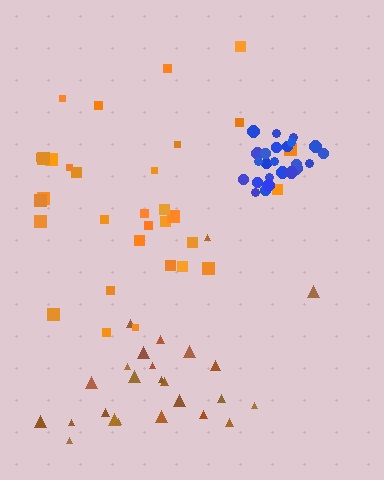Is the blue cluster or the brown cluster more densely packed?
Blue.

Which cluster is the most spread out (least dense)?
Orange.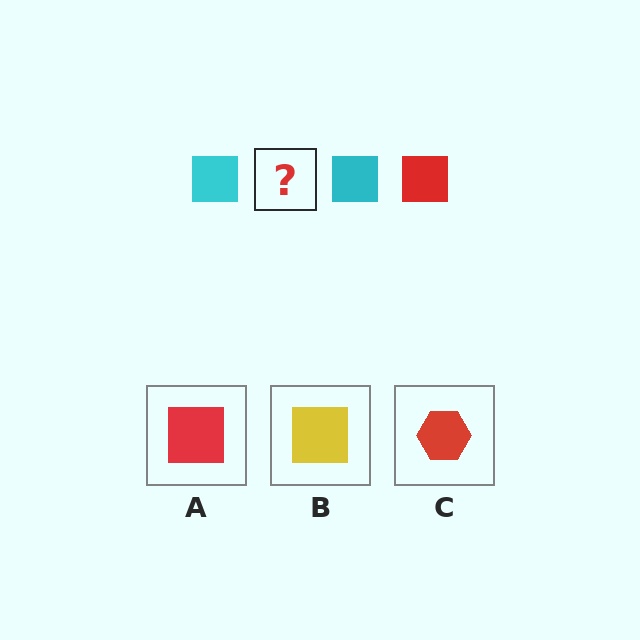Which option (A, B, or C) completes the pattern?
A.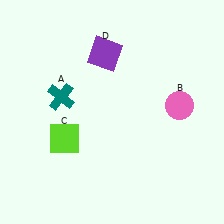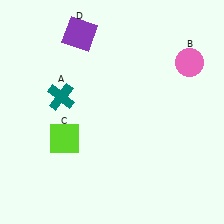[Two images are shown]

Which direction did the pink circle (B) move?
The pink circle (B) moved up.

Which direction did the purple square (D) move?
The purple square (D) moved left.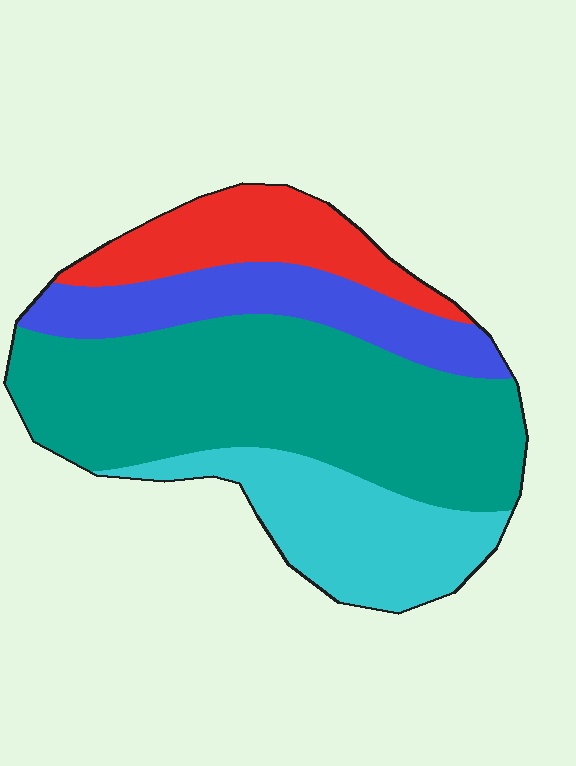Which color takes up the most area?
Teal, at roughly 45%.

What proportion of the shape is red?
Red covers around 15% of the shape.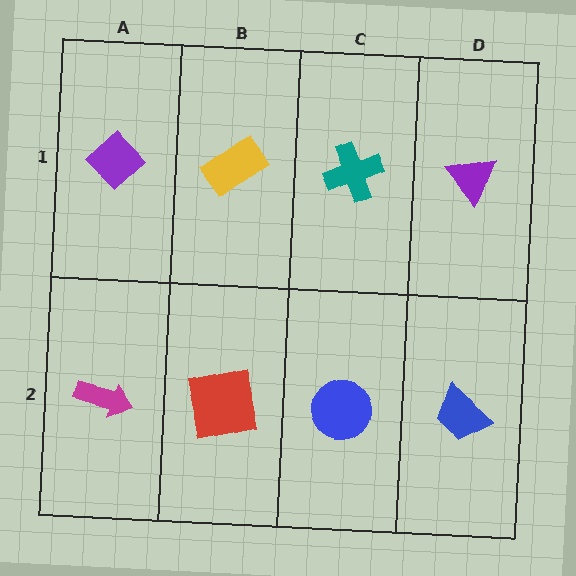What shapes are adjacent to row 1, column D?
A blue trapezoid (row 2, column D), a teal cross (row 1, column C).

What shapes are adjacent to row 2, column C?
A teal cross (row 1, column C), a red square (row 2, column B), a blue trapezoid (row 2, column D).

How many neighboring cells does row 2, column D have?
2.